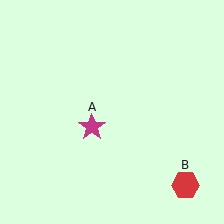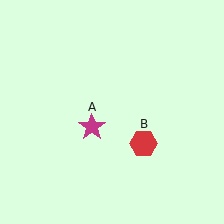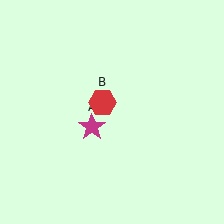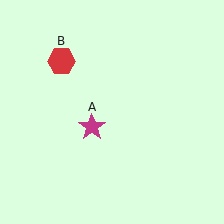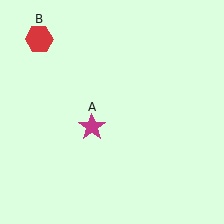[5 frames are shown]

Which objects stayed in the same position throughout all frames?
Magenta star (object A) remained stationary.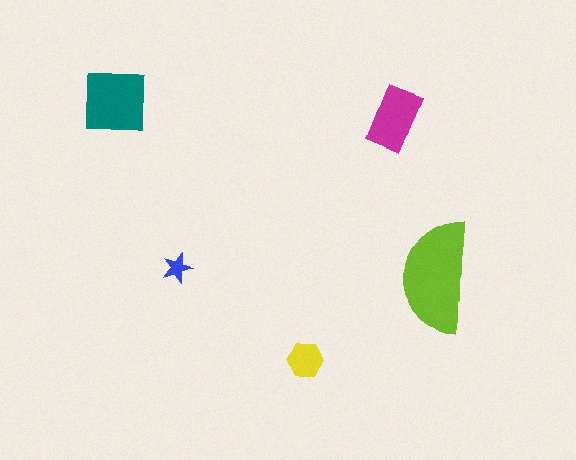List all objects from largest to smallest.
The lime semicircle, the teal square, the magenta rectangle, the yellow hexagon, the blue star.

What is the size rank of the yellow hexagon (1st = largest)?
4th.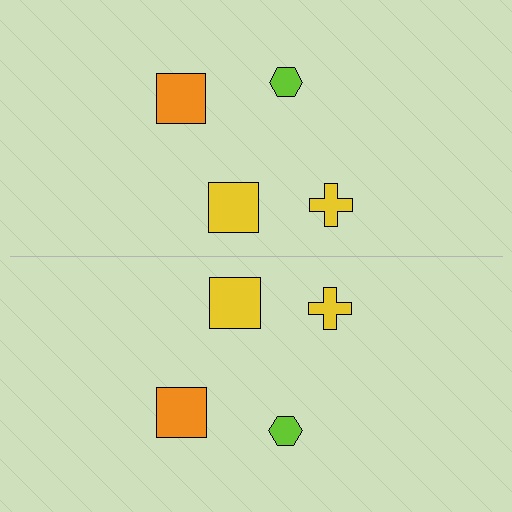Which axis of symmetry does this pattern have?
The pattern has a horizontal axis of symmetry running through the center of the image.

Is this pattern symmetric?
Yes, this pattern has bilateral (reflection) symmetry.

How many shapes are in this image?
There are 8 shapes in this image.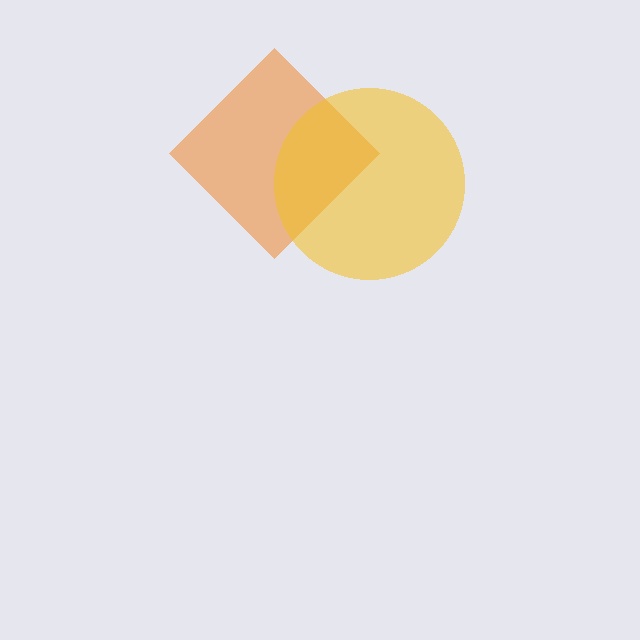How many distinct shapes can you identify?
There are 2 distinct shapes: an orange diamond, a yellow circle.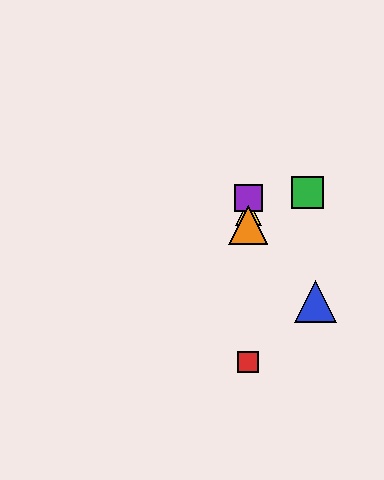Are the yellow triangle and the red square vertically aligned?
Yes, both are at x≈248.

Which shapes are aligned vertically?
The red square, the yellow triangle, the purple square, the orange triangle are aligned vertically.